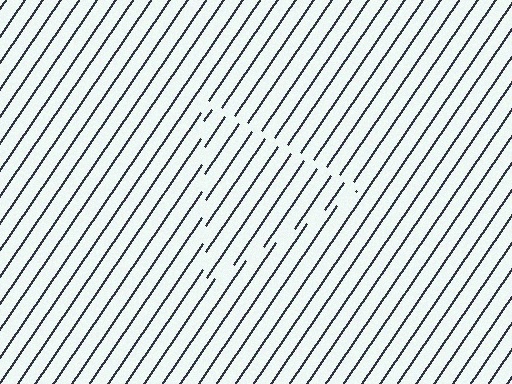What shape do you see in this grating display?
An illusory triangle. The interior of the shape contains the same grating, shifted by half a period — the contour is defined by the phase discontinuity where line-ends from the inner and outer gratings abut.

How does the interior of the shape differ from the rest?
The interior of the shape contains the same grating, shifted by half a period — the contour is defined by the phase discontinuity where line-ends from the inner and outer gratings abut.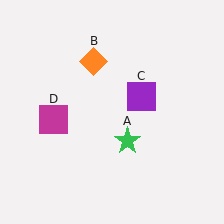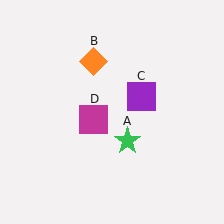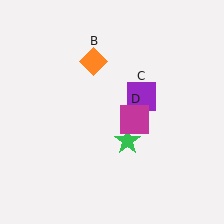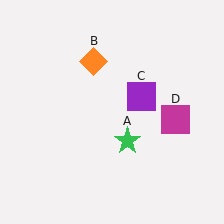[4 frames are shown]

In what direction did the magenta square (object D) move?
The magenta square (object D) moved right.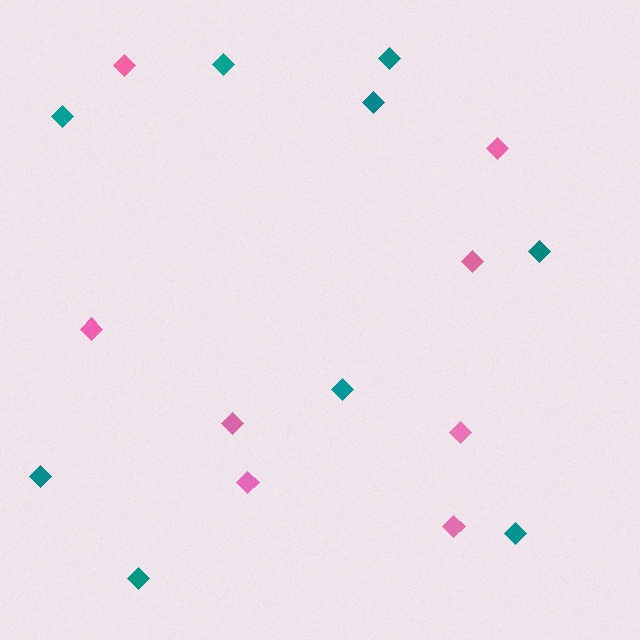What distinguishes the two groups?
There are 2 groups: one group of teal diamonds (9) and one group of pink diamonds (8).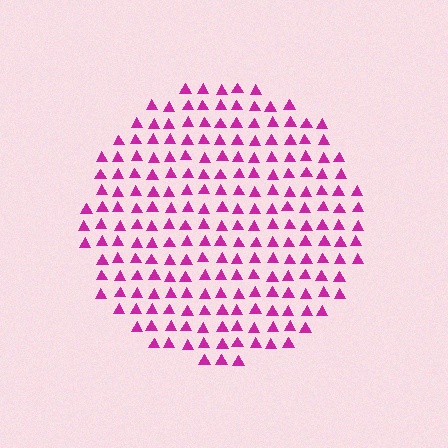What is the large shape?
The large shape is a circle.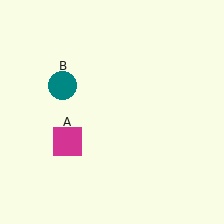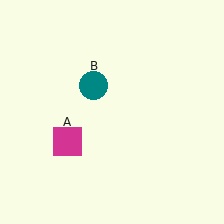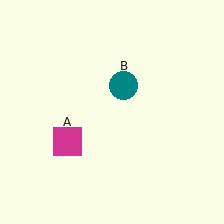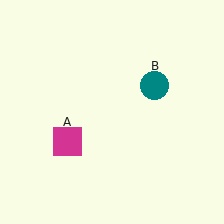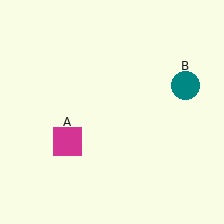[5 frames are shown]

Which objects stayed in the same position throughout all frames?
Magenta square (object A) remained stationary.